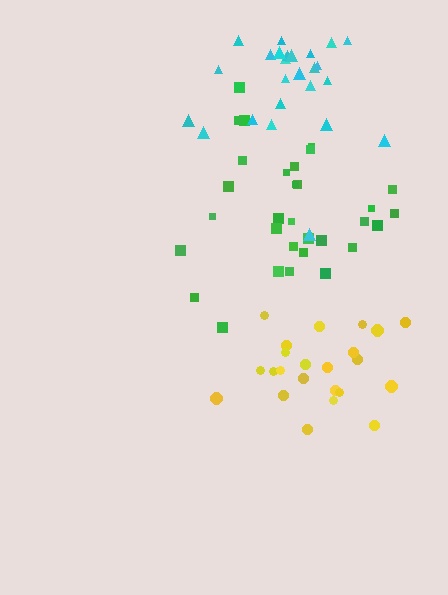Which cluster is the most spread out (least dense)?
Green.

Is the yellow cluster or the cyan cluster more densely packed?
Yellow.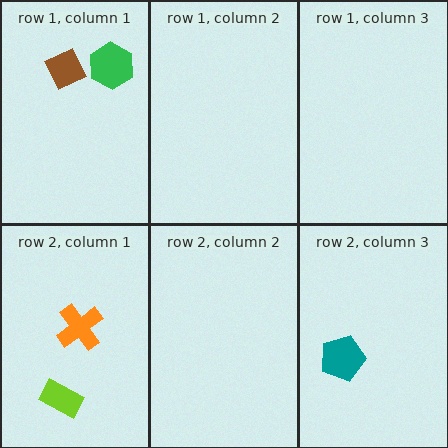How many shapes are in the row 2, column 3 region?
1.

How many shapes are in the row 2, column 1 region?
2.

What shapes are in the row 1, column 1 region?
The green hexagon, the brown diamond.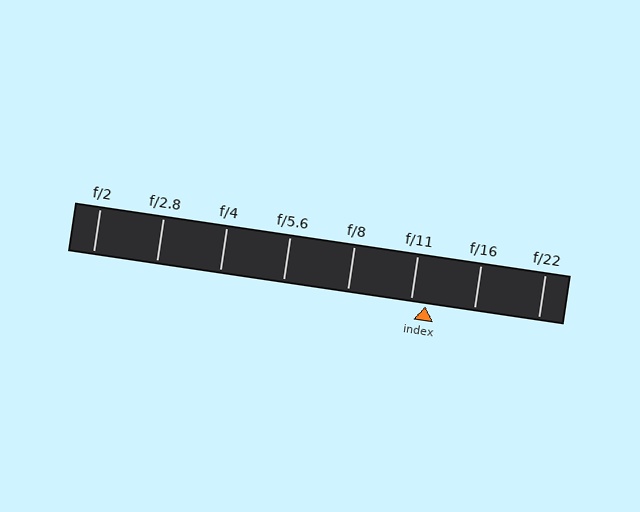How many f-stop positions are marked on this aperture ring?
There are 8 f-stop positions marked.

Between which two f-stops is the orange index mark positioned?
The index mark is between f/11 and f/16.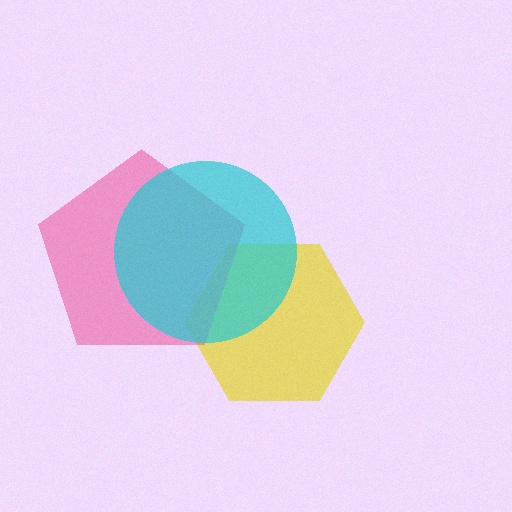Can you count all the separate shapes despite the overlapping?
Yes, there are 3 separate shapes.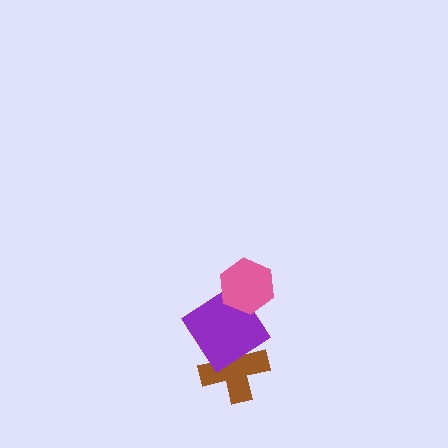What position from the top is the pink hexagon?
The pink hexagon is 1st from the top.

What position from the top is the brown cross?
The brown cross is 3rd from the top.